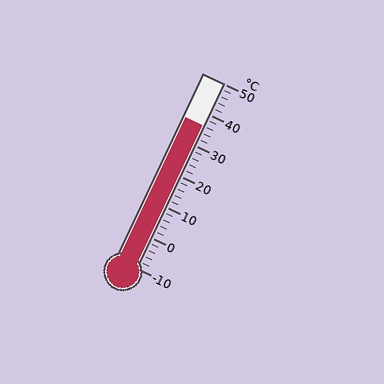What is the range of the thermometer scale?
The thermometer scale ranges from -10°C to 50°C.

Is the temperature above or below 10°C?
The temperature is above 10°C.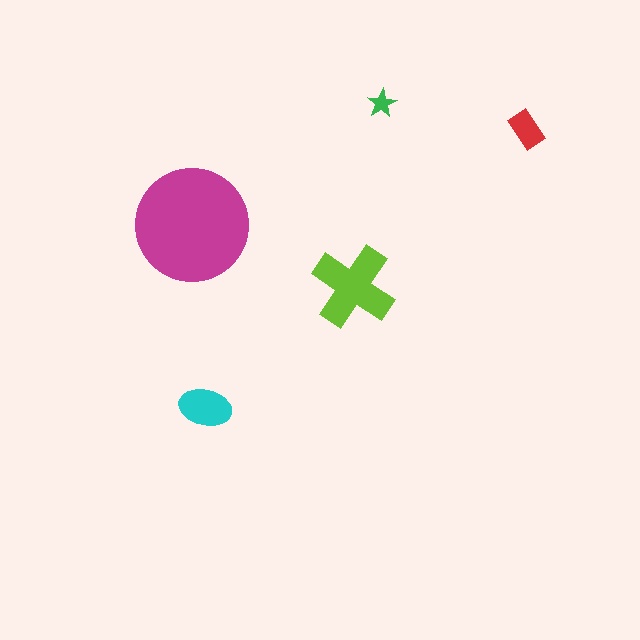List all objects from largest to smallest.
The magenta circle, the lime cross, the cyan ellipse, the red rectangle, the green star.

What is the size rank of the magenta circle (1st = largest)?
1st.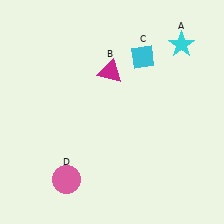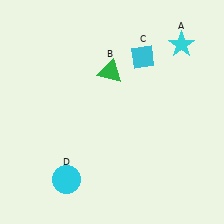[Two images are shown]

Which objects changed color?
B changed from magenta to green. D changed from pink to cyan.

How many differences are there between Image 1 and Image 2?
There are 2 differences between the two images.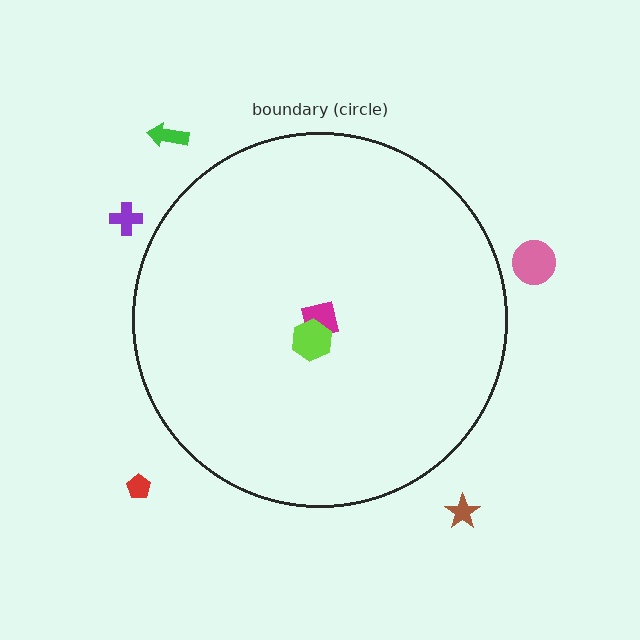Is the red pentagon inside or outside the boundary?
Outside.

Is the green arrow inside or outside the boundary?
Outside.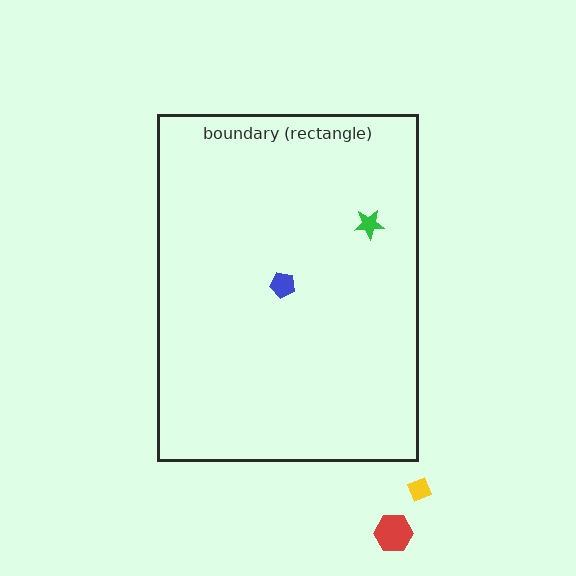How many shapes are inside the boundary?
2 inside, 2 outside.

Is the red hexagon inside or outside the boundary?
Outside.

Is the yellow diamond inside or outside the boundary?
Outside.